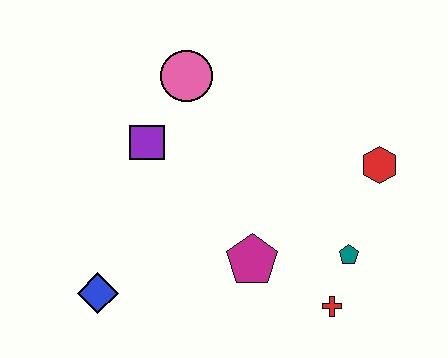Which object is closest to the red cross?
The teal pentagon is closest to the red cross.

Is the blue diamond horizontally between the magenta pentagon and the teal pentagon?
No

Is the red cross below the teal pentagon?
Yes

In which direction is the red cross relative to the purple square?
The red cross is to the right of the purple square.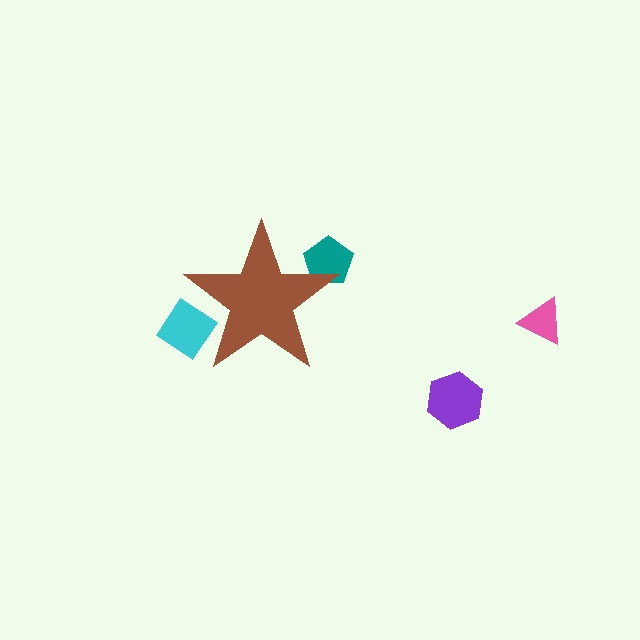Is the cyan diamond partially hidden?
Yes, the cyan diamond is partially hidden behind the brown star.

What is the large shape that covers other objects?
A brown star.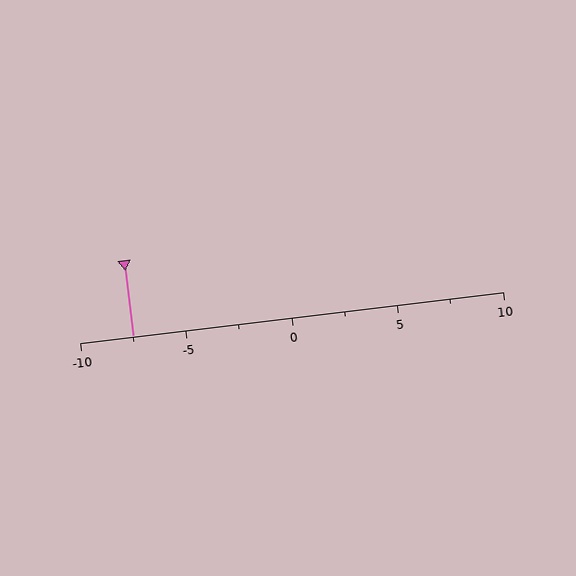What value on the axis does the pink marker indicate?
The marker indicates approximately -7.5.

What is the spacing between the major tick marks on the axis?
The major ticks are spaced 5 apart.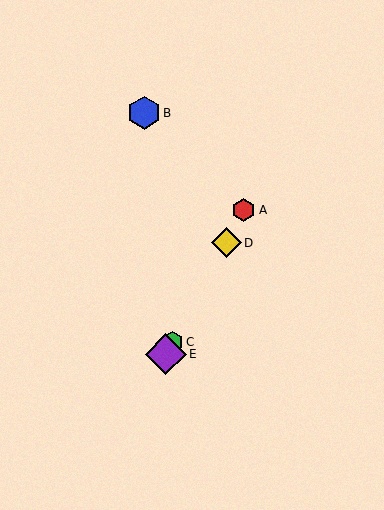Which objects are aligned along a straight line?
Objects A, C, D, E are aligned along a straight line.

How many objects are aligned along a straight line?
4 objects (A, C, D, E) are aligned along a straight line.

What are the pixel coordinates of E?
Object E is at (166, 354).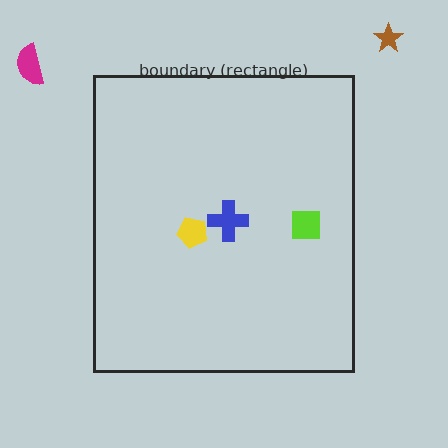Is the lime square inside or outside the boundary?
Inside.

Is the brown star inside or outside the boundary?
Outside.